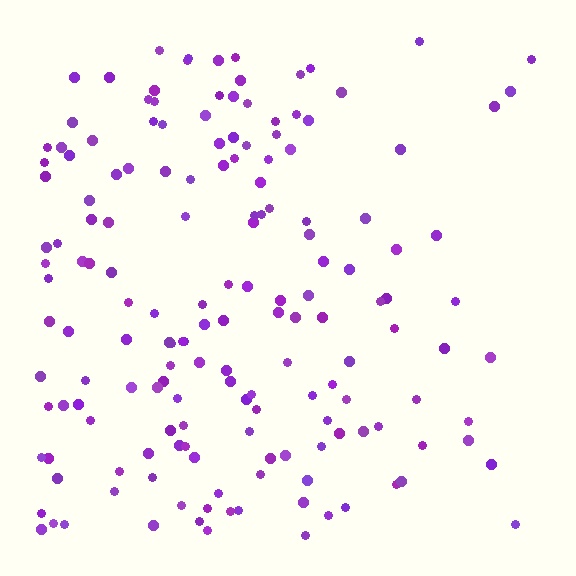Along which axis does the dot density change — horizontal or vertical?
Horizontal.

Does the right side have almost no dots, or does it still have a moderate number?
Still a moderate number, just noticeably fewer than the left.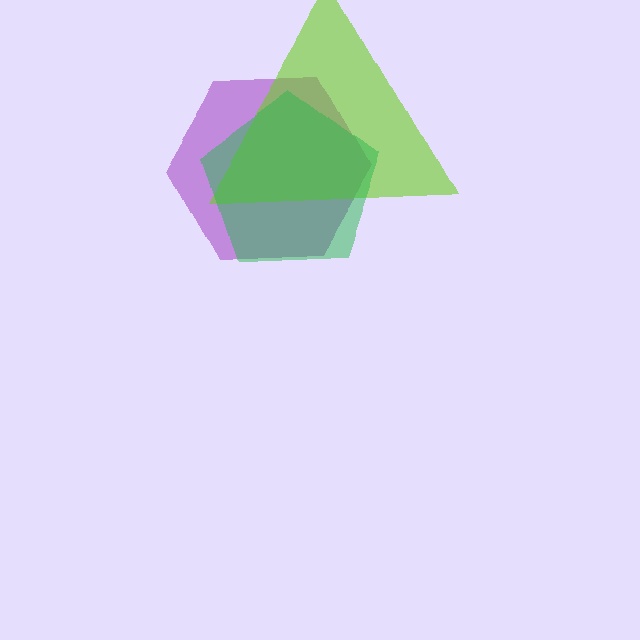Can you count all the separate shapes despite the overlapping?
Yes, there are 3 separate shapes.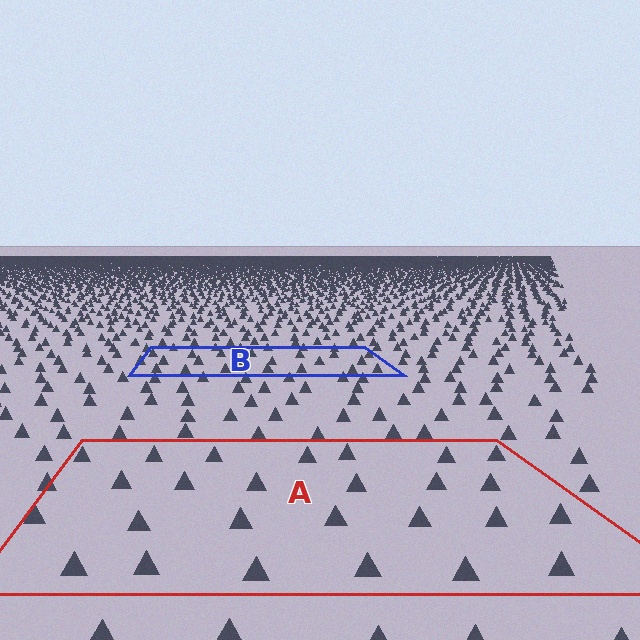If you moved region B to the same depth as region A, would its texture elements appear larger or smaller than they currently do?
They would appear larger. At a closer depth, the same texture elements are projected at a bigger on-screen size.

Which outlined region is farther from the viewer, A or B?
Region B is farther from the viewer — the texture elements inside it appear smaller and more densely packed.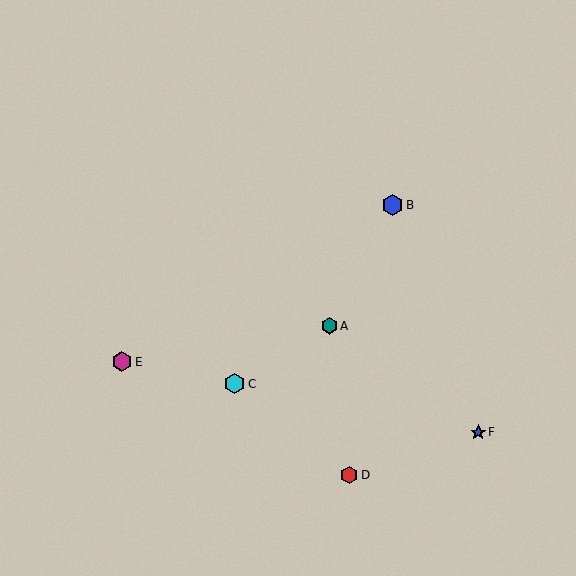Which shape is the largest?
The blue hexagon (labeled B) is the largest.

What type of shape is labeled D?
Shape D is a red hexagon.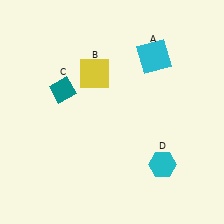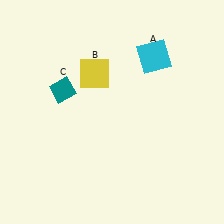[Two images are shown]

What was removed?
The cyan hexagon (D) was removed in Image 2.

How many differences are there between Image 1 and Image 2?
There is 1 difference between the two images.